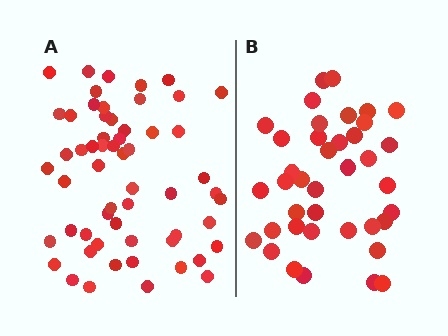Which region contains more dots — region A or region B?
Region A (the left region) has more dots.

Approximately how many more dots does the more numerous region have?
Region A has approximately 20 more dots than region B.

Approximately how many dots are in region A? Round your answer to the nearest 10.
About 60 dots. (The exact count is 58, which rounds to 60.)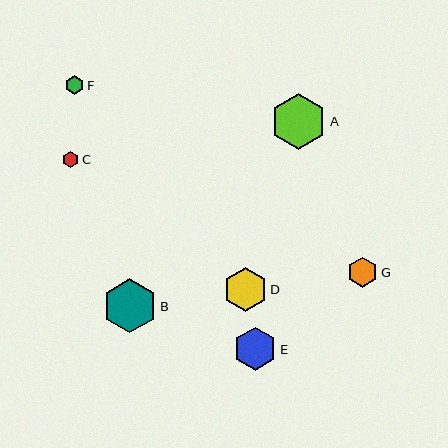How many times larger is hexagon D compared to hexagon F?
Hexagon D is approximately 2.4 times the size of hexagon F.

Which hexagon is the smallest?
Hexagon C is the smallest with a size of approximately 16 pixels.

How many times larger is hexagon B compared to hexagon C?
Hexagon B is approximately 3.4 times the size of hexagon C.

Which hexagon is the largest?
Hexagon A is the largest with a size of approximately 56 pixels.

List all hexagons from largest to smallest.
From largest to smallest: A, B, D, E, G, F, C.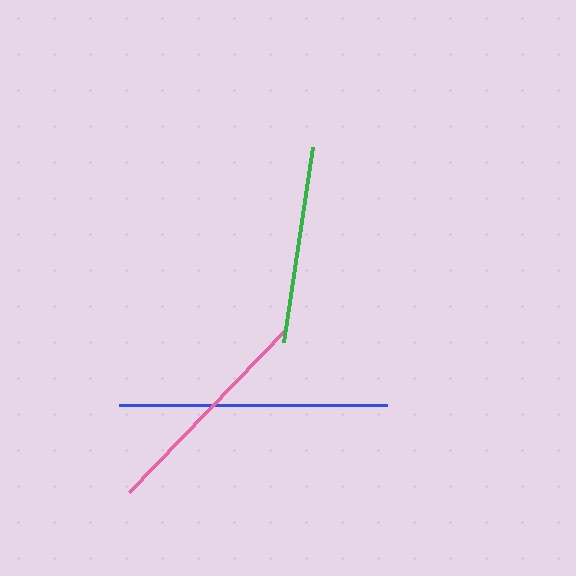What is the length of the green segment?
The green segment is approximately 197 pixels long.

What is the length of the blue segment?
The blue segment is approximately 267 pixels long.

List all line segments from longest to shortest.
From longest to shortest: blue, pink, green.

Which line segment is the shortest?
The green line is the shortest at approximately 197 pixels.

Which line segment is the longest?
The blue line is the longest at approximately 267 pixels.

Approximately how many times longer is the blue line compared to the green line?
The blue line is approximately 1.4 times the length of the green line.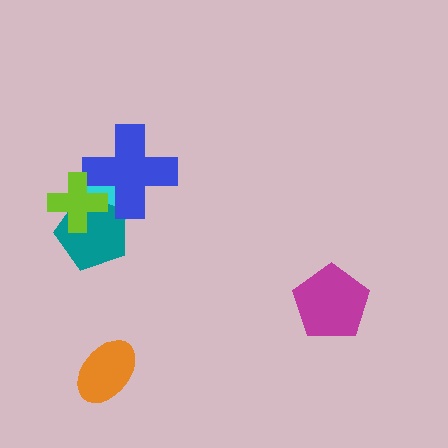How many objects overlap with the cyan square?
3 objects overlap with the cyan square.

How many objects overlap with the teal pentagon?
3 objects overlap with the teal pentagon.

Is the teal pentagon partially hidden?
Yes, it is partially covered by another shape.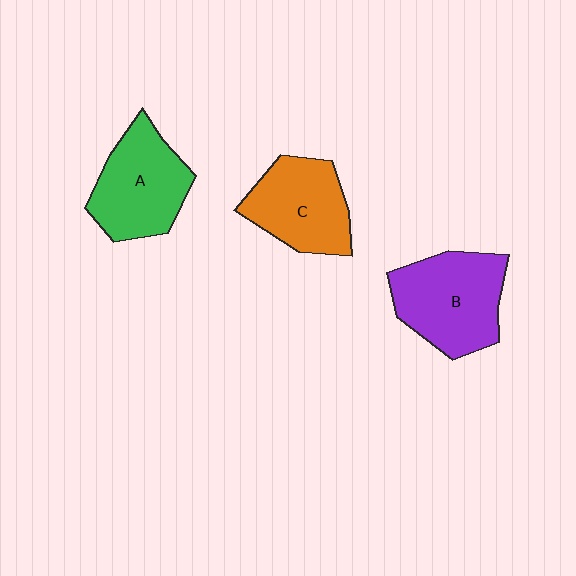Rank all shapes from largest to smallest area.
From largest to smallest: B (purple), A (green), C (orange).